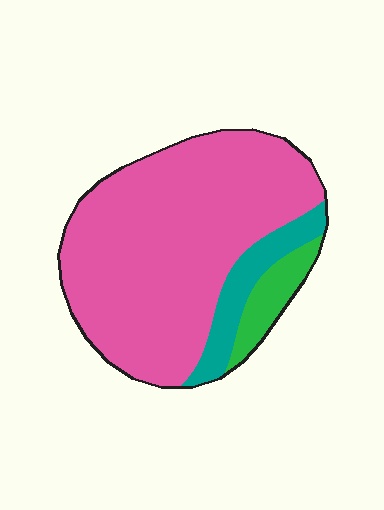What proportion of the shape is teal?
Teal takes up about one eighth (1/8) of the shape.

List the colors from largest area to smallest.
From largest to smallest: pink, teal, green.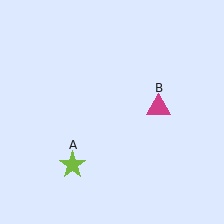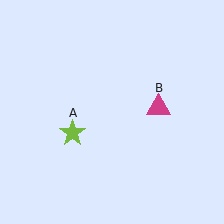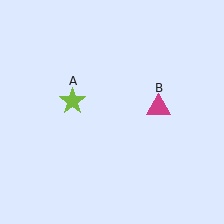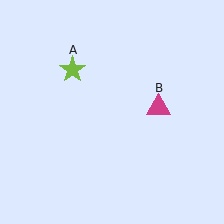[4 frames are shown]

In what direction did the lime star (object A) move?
The lime star (object A) moved up.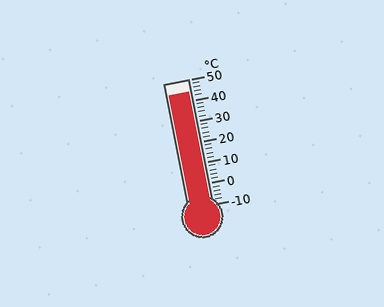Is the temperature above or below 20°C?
The temperature is above 20°C.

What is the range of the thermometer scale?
The thermometer scale ranges from -10°C to 50°C.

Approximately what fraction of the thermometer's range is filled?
The thermometer is filled to approximately 90% of its range.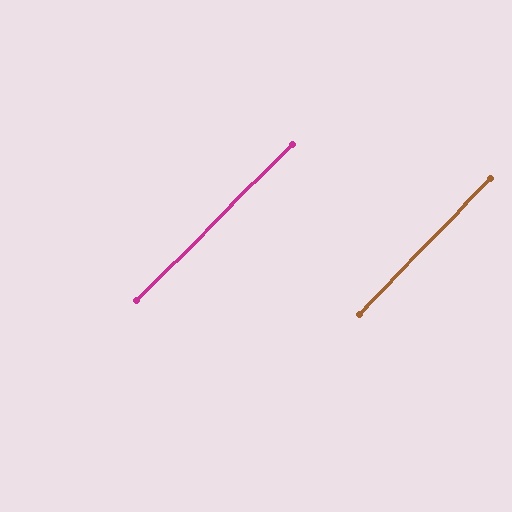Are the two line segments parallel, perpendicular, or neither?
Parallel — their directions differ by only 0.3°.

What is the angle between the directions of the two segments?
Approximately 0 degrees.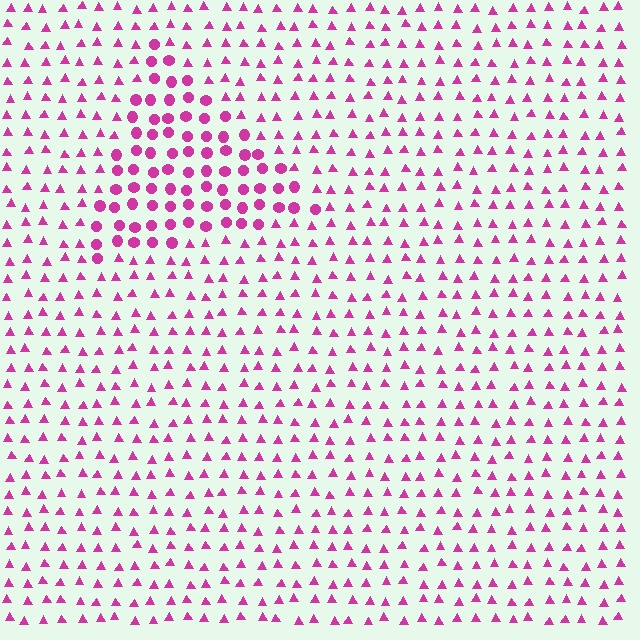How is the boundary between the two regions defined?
The boundary is defined by a change in element shape: circles inside vs. triangles outside. All elements share the same color and spacing.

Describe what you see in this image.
The image is filled with small magenta elements arranged in a uniform grid. A triangle-shaped region contains circles, while the surrounding area contains triangles. The boundary is defined purely by the change in element shape.